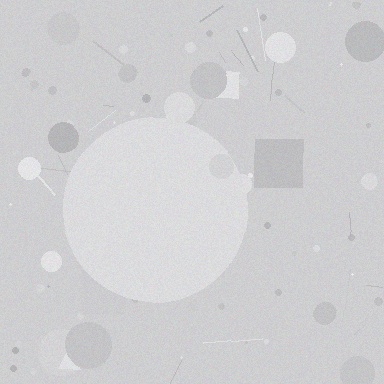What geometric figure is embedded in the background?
A circle is embedded in the background.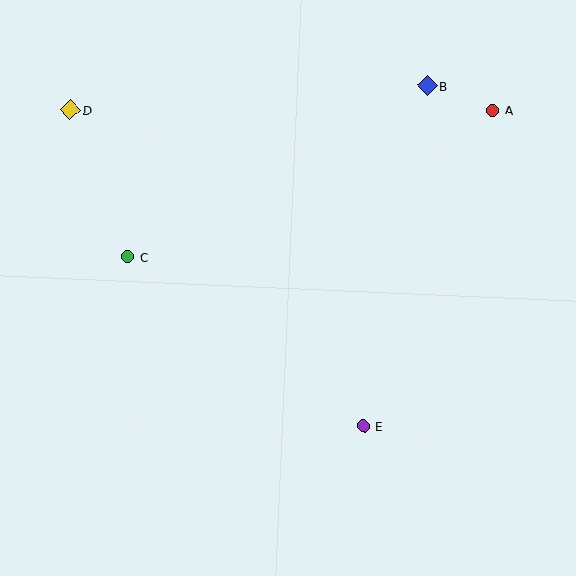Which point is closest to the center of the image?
Point E at (363, 426) is closest to the center.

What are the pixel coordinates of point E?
Point E is at (363, 426).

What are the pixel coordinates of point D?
Point D is at (70, 110).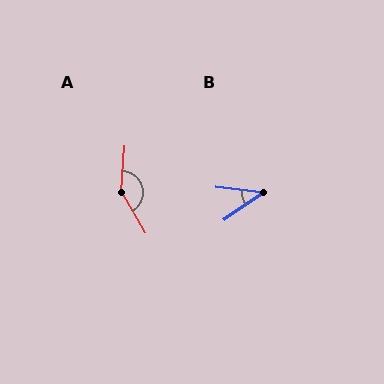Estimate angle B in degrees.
Approximately 41 degrees.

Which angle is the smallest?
B, at approximately 41 degrees.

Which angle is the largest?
A, at approximately 146 degrees.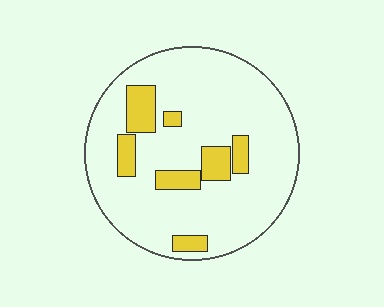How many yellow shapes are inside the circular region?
7.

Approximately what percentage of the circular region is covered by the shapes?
Approximately 15%.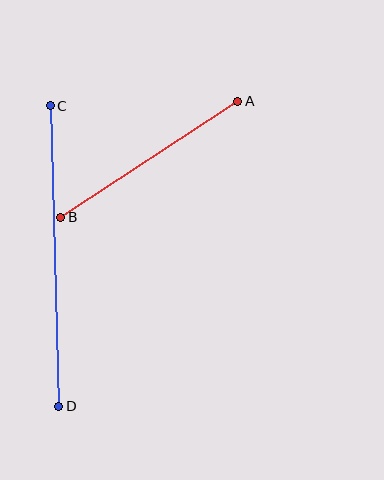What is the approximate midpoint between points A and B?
The midpoint is at approximately (149, 159) pixels.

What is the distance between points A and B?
The distance is approximately 211 pixels.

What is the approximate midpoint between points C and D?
The midpoint is at approximately (54, 256) pixels.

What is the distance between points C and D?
The distance is approximately 301 pixels.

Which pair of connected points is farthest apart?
Points C and D are farthest apart.